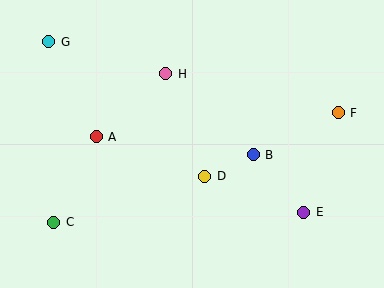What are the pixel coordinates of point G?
Point G is at (49, 42).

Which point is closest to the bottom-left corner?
Point C is closest to the bottom-left corner.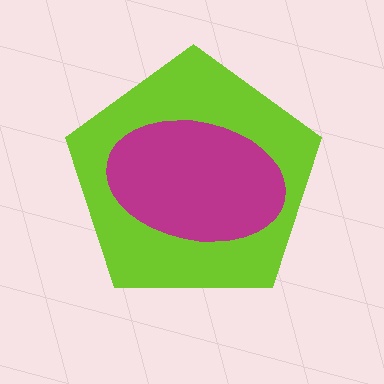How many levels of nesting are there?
2.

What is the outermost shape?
The lime pentagon.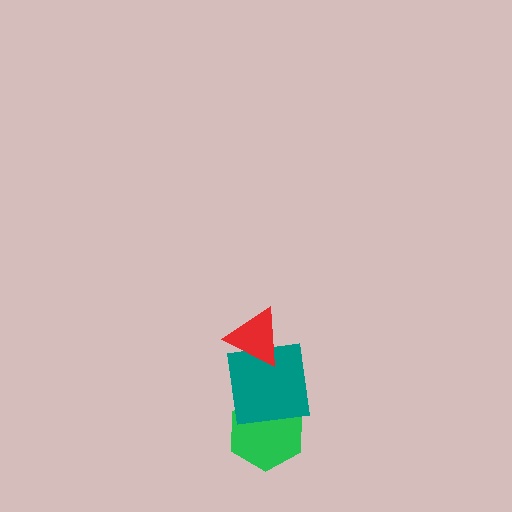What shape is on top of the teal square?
The red triangle is on top of the teal square.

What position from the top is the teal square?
The teal square is 2nd from the top.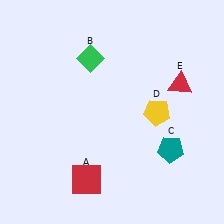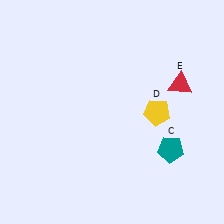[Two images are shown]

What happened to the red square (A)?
The red square (A) was removed in Image 2. It was in the bottom-left area of Image 1.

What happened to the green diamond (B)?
The green diamond (B) was removed in Image 2. It was in the top-left area of Image 1.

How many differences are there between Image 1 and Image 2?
There are 2 differences between the two images.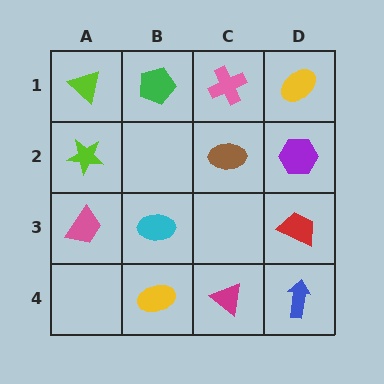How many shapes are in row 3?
3 shapes.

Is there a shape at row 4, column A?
No, that cell is empty.